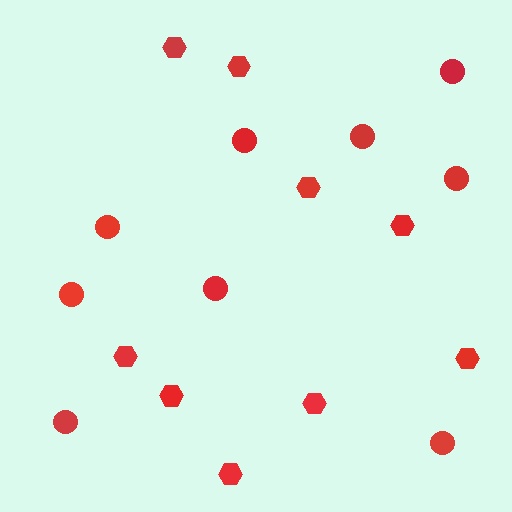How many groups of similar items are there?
There are 2 groups: one group of circles (9) and one group of hexagons (9).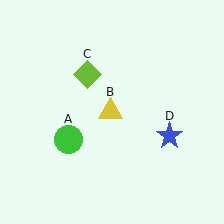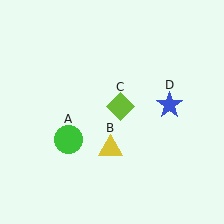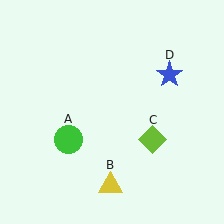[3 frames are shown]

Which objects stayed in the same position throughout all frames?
Green circle (object A) remained stationary.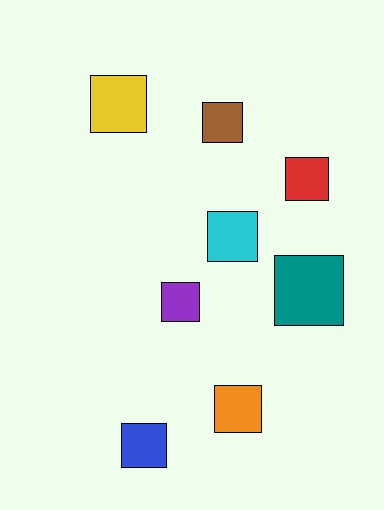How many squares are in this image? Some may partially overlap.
There are 8 squares.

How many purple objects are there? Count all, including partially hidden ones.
There is 1 purple object.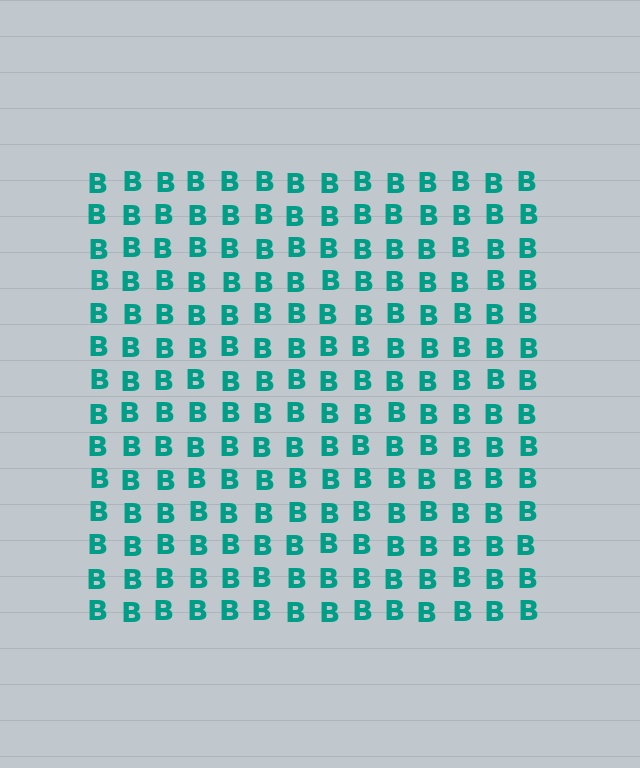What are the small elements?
The small elements are letter B's.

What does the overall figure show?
The overall figure shows a square.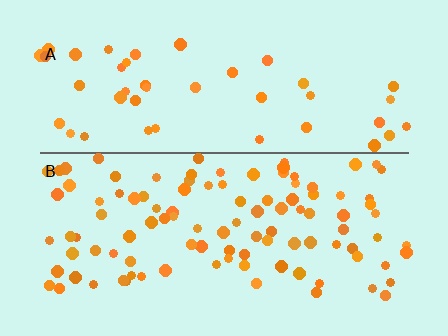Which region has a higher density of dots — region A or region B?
B (the bottom).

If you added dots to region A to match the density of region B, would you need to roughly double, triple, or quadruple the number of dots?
Approximately double.